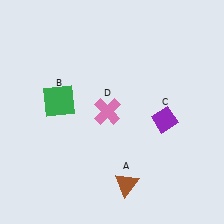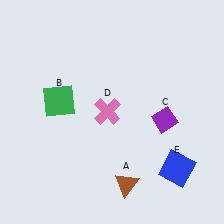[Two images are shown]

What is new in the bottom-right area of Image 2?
A blue square (E) was added in the bottom-right area of Image 2.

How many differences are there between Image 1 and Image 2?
There is 1 difference between the two images.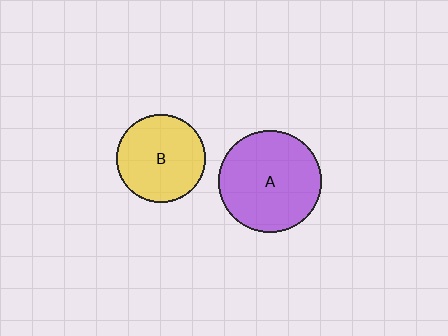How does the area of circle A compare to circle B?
Approximately 1.3 times.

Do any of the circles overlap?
No, none of the circles overlap.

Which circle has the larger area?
Circle A (purple).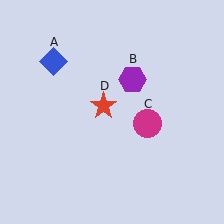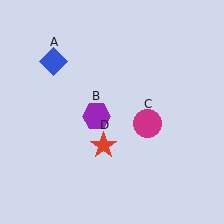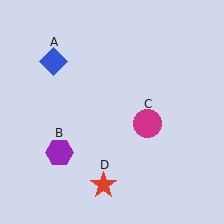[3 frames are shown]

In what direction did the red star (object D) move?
The red star (object D) moved down.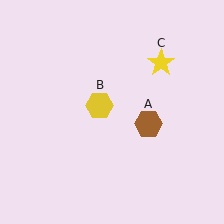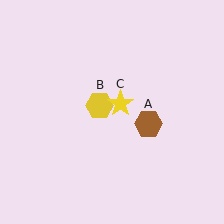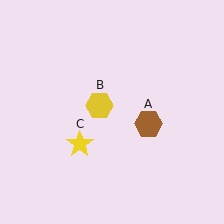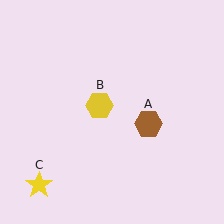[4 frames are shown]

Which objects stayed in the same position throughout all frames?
Brown hexagon (object A) and yellow hexagon (object B) remained stationary.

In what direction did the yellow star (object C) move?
The yellow star (object C) moved down and to the left.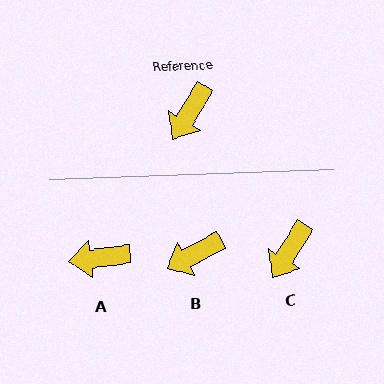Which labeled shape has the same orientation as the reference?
C.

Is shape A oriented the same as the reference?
No, it is off by about 51 degrees.